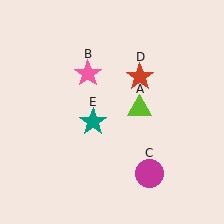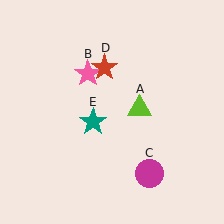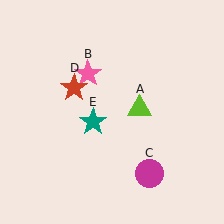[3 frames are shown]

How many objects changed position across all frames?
1 object changed position: red star (object D).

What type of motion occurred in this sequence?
The red star (object D) rotated counterclockwise around the center of the scene.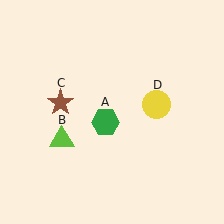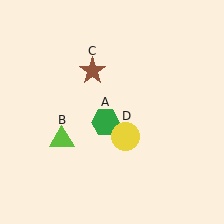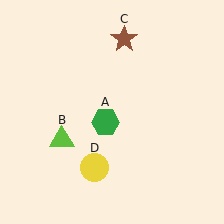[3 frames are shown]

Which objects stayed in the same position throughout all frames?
Green hexagon (object A) and lime triangle (object B) remained stationary.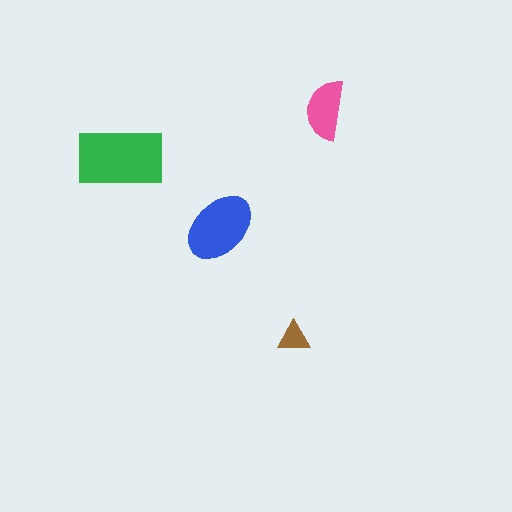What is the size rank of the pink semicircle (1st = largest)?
3rd.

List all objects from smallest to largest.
The brown triangle, the pink semicircle, the blue ellipse, the green rectangle.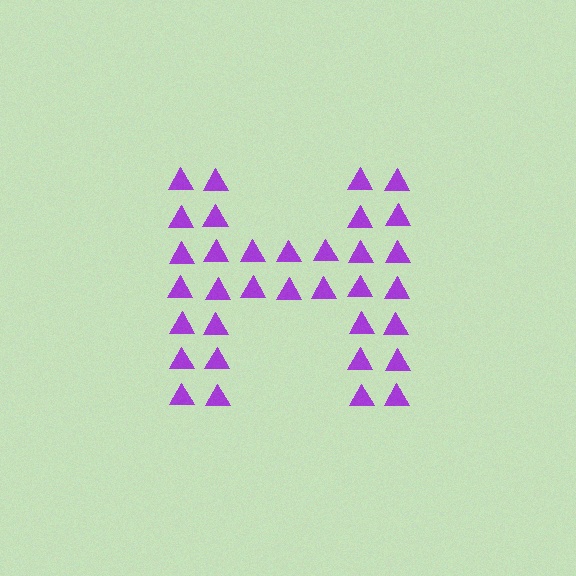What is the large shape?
The large shape is the letter H.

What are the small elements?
The small elements are triangles.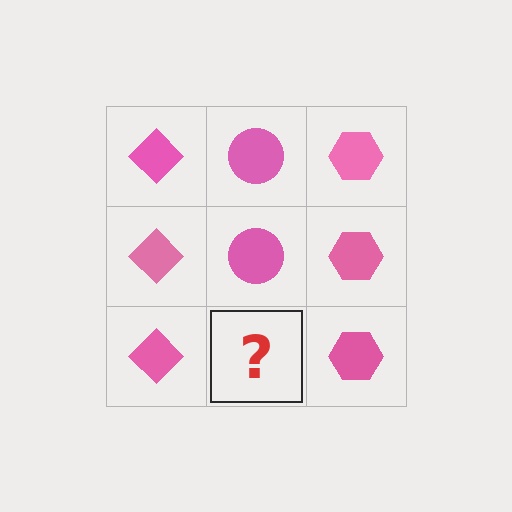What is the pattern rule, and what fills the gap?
The rule is that each column has a consistent shape. The gap should be filled with a pink circle.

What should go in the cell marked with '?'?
The missing cell should contain a pink circle.